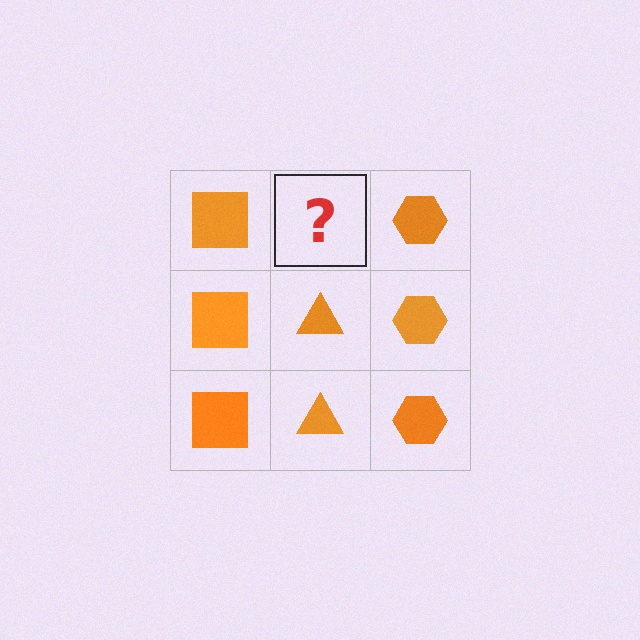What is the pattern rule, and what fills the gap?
The rule is that each column has a consistent shape. The gap should be filled with an orange triangle.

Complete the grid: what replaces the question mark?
The question mark should be replaced with an orange triangle.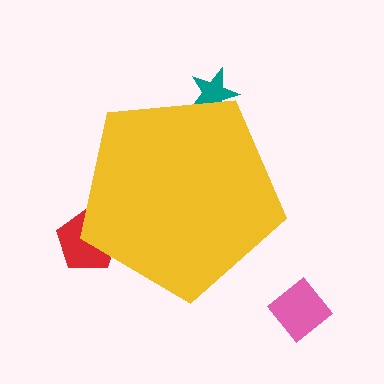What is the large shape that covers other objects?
A yellow pentagon.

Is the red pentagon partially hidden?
Yes, the red pentagon is partially hidden behind the yellow pentagon.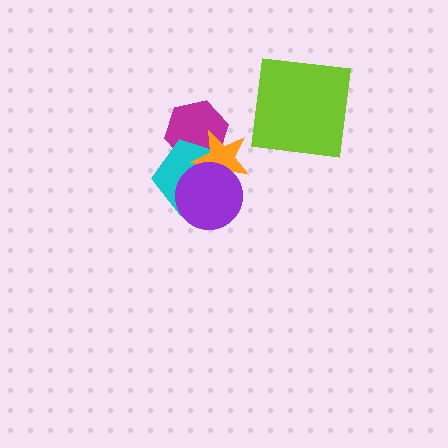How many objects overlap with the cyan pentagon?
3 objects overlap with the cyan pentagon.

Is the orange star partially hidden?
Yes, it is partially covered by another shape.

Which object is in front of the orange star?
The purple circle is in front of the orange star.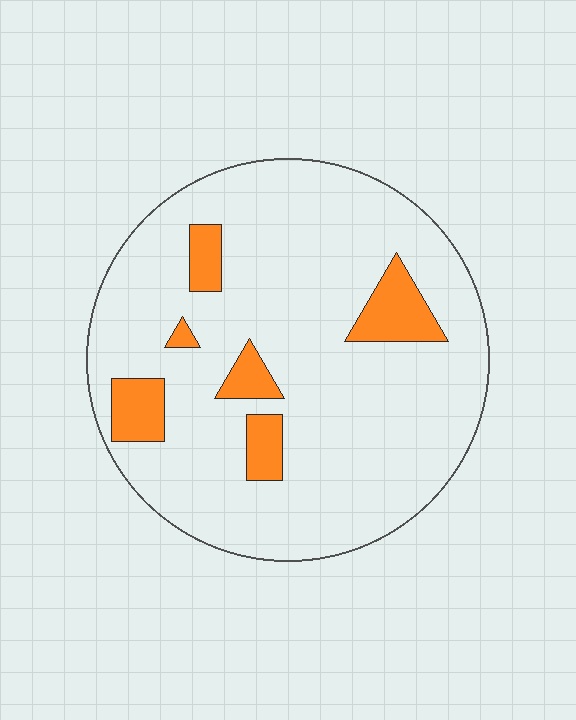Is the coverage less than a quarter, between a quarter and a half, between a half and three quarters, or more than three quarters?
Less than a quarter.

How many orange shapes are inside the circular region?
6.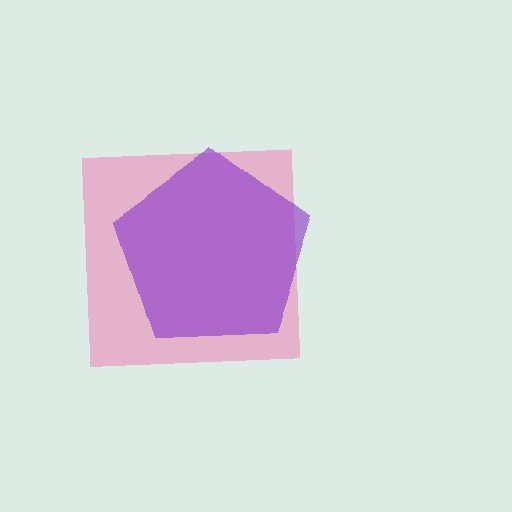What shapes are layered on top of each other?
The layered shapes are: a pink square, a purple pentagon.